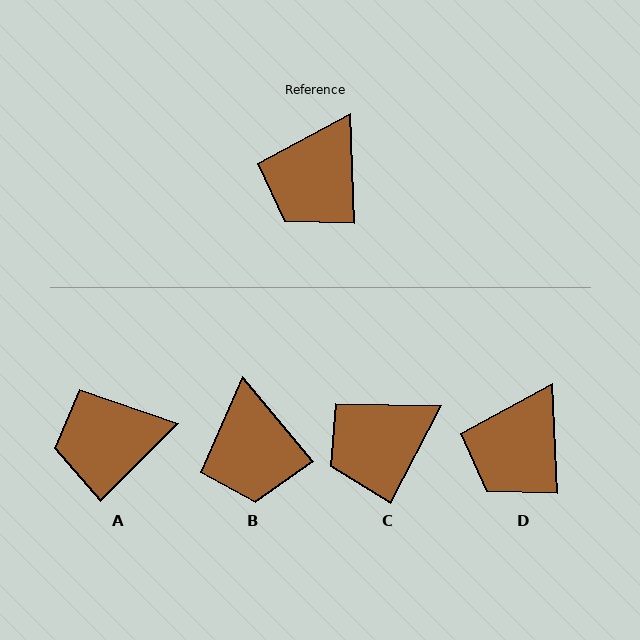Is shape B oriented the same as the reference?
No, it is off by about 37 degrees.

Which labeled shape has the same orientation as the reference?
D.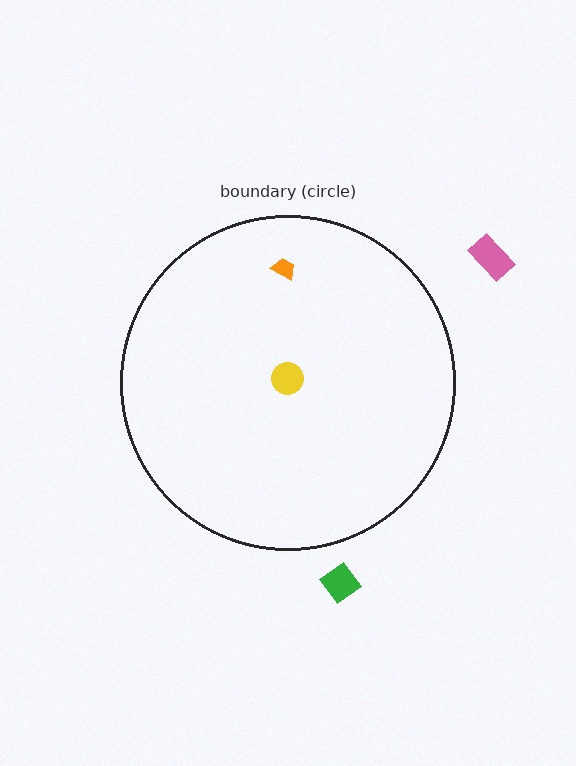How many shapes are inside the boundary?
2 inside, 2 outside.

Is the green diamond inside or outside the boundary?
Outside.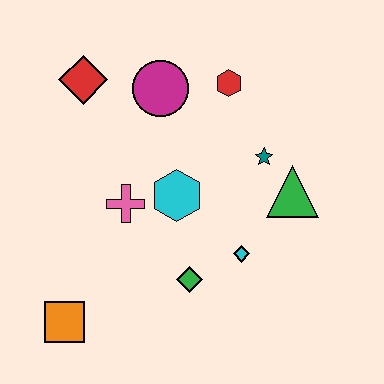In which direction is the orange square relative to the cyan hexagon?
The orange square is below the cyan hexagon.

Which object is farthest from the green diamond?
The red diamond is farthest from the green diamond.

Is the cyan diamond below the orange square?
No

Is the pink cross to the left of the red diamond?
No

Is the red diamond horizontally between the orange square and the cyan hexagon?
Yes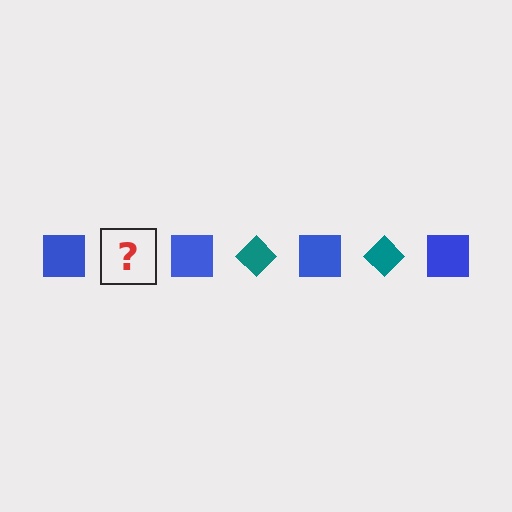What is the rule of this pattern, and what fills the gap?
The rule is that the pattern alternates between blue square and teal diamond. The gap should be filled with a teal diamond.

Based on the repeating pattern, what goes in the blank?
The blank should be a teal diamond.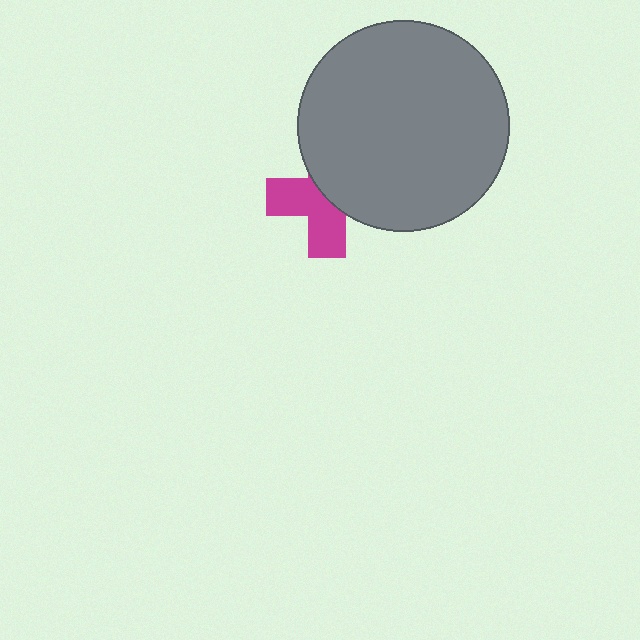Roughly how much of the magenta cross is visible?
About half of it is visible (roughly 50%).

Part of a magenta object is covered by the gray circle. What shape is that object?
It is a cross.